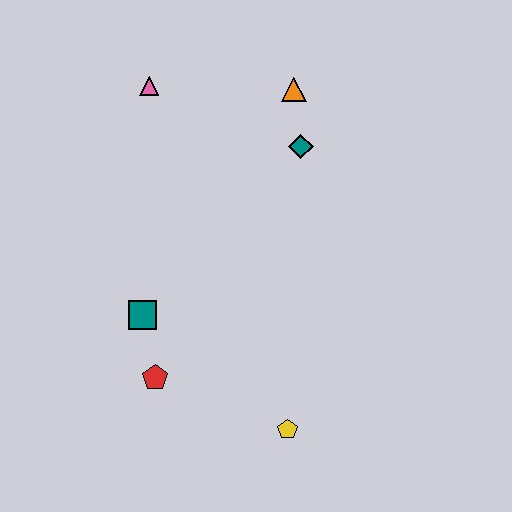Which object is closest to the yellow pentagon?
The red pentagon is closest to the yellow pentagon.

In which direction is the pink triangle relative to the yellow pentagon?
The pink triangle is above the yellow pentagon.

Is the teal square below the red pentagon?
No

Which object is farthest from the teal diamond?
The yellow pentagon is farthest from the teal diamond.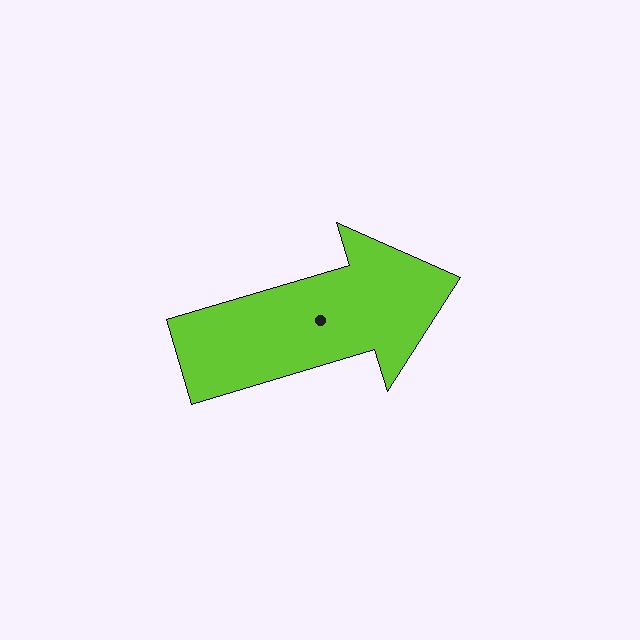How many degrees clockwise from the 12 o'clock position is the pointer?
Approximately 73 degrees.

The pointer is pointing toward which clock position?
Roughly 2 o'clock.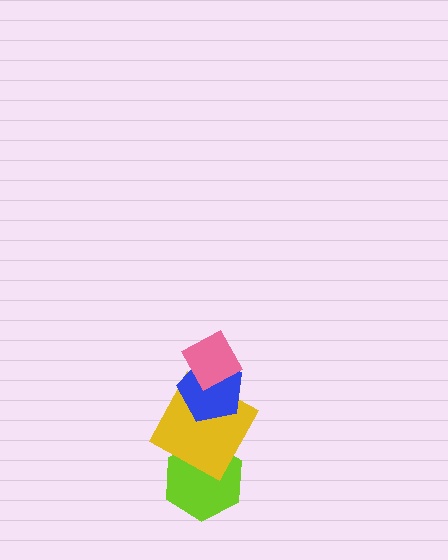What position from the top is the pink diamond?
The pink diamond is 1st from the top.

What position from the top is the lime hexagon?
The lime hexagon is 4th from the top.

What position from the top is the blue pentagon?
The blue pentagon is 2nd from the top.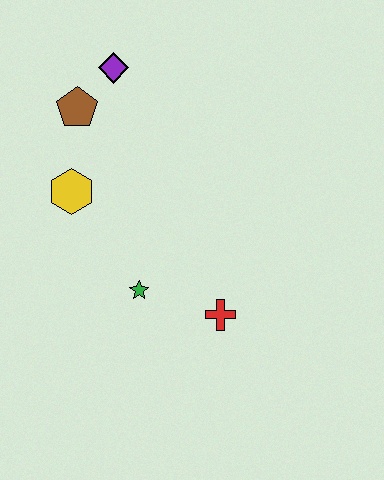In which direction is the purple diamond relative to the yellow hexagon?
The purple diamond is above the yellow hexagon.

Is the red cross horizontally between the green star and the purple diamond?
No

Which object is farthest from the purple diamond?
The red cross is farthest from the purple diamond.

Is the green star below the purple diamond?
Yes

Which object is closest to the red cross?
The green star is closest to the red cross.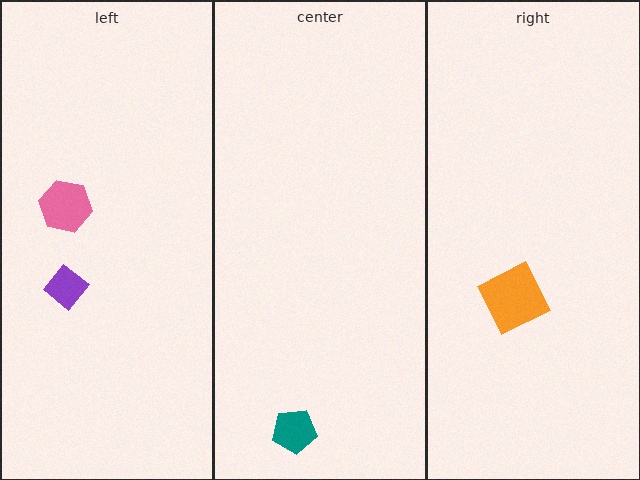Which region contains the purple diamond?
The left region.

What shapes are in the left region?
The purple diamond, the pink hexagon.